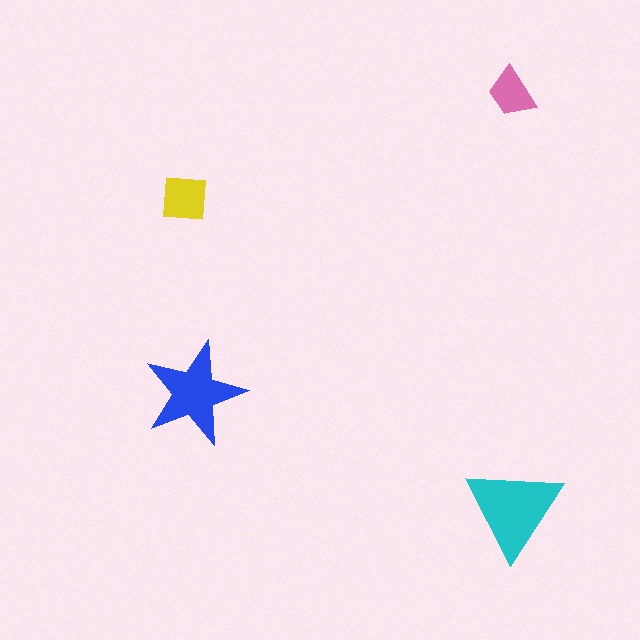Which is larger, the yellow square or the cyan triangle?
The cyan triangle.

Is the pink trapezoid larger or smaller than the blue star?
Smaller.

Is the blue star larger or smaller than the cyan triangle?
Smaller.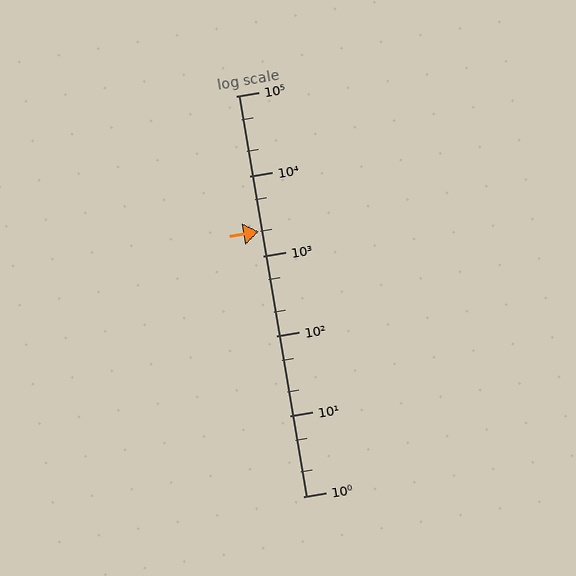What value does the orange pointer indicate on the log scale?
The pointer indicates approximately 2000.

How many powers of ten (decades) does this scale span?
The scale spans 5 decades, from 1 to 100000.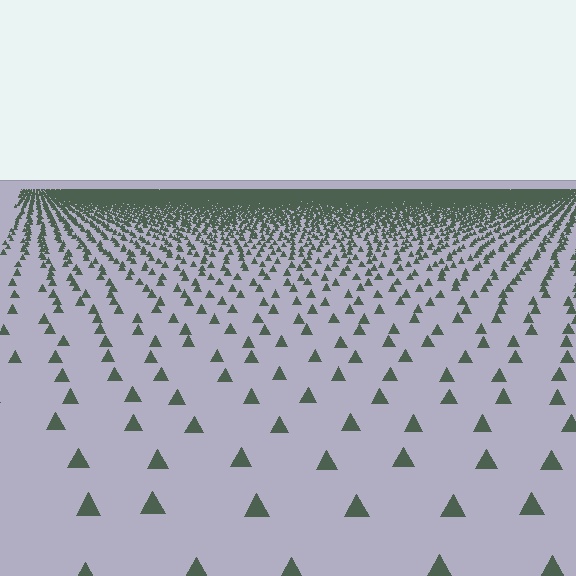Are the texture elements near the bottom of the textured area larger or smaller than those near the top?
Larger. Near the bottom, elements are closer to the viewer and appear at a bigger on-screen size.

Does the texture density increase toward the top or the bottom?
Density increases toward the top.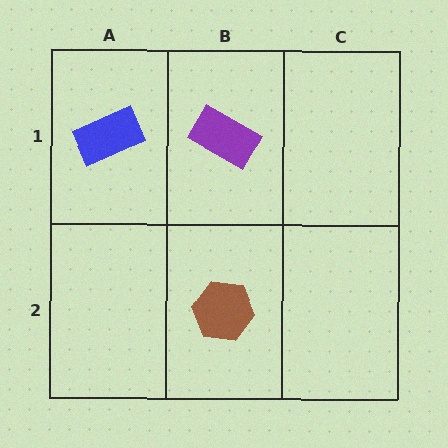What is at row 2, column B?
A brown hexagon.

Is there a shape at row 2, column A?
No, that cell is empty.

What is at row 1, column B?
A purple rectangle.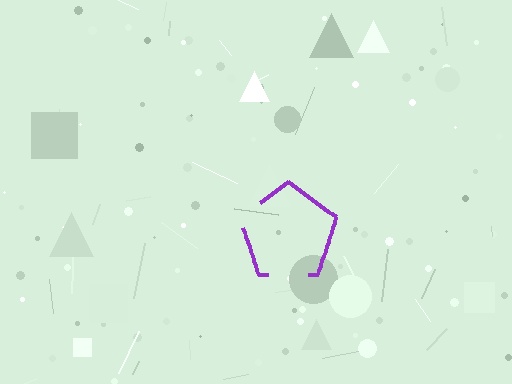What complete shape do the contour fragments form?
The contour fragments form a pentagon.